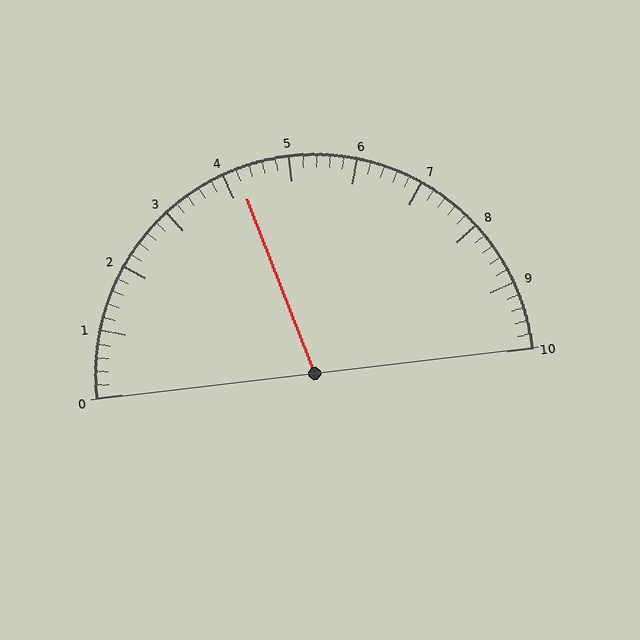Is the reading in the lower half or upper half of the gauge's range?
The reading is in the lower half of the range (0 to 10).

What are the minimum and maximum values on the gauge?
The gauge ranges from 0 to 10.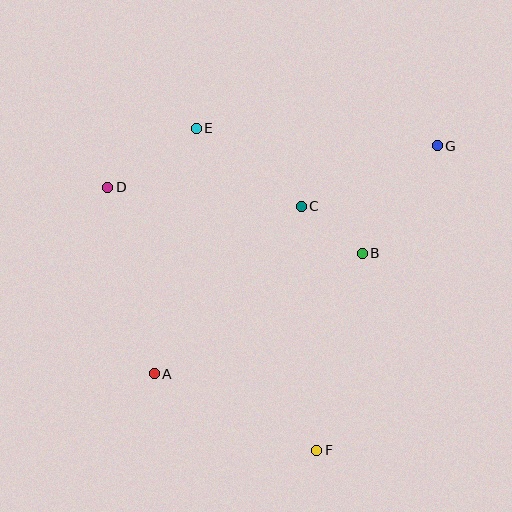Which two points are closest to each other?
Points B and C are closest to each other.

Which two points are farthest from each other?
Points A and G are farthest from each other.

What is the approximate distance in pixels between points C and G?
The distance between C and G is approximately 149 pixels.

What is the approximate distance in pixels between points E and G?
The distance between E and G is approximately 241 pixels.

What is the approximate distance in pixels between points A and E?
The distance between A and E is approximately 249 pixels.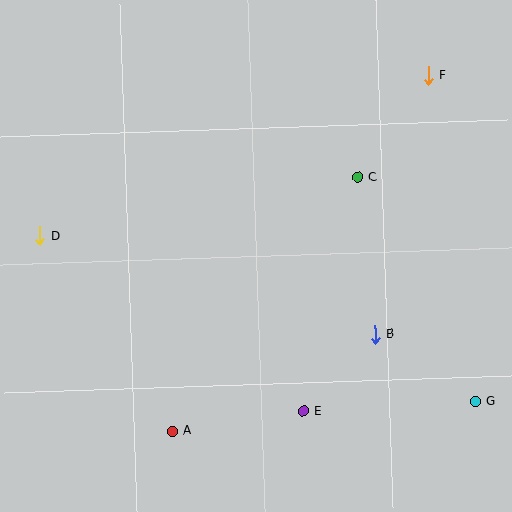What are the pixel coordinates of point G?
Point G is at (475, 402).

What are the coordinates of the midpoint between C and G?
The midpoint between C and G is at (417, 289).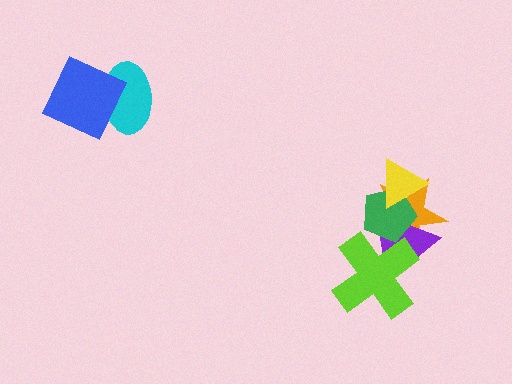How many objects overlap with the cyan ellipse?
1 object overlaps with the cyan ellipse.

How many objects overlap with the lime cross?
3 objects overlap with the lime cross.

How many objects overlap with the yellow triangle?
3 objects overlap with the yellow triangle.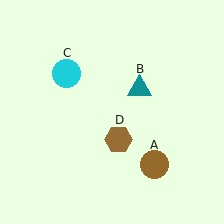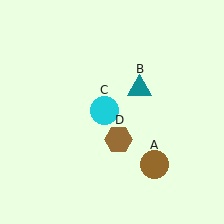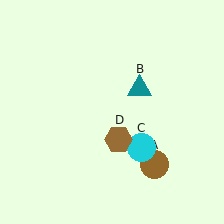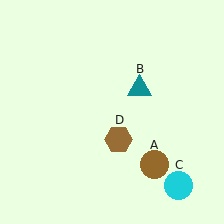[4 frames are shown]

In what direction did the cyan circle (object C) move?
The cyan circle (object C) moved down and to the right.